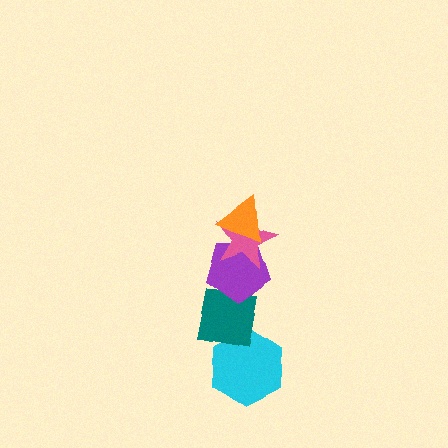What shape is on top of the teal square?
The purple pentagon is on top of the teal square.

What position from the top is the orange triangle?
The orange triangle is 1st from the top.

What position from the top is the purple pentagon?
The purple pentagon is 3rd from the top.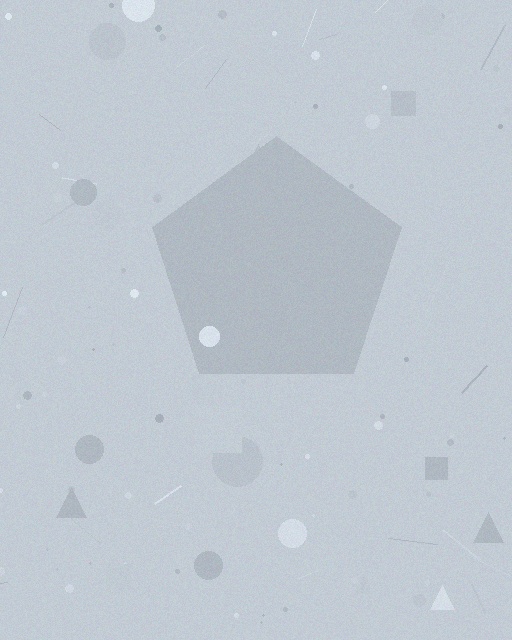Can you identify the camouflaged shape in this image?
The camouflaged shape is a pentagon.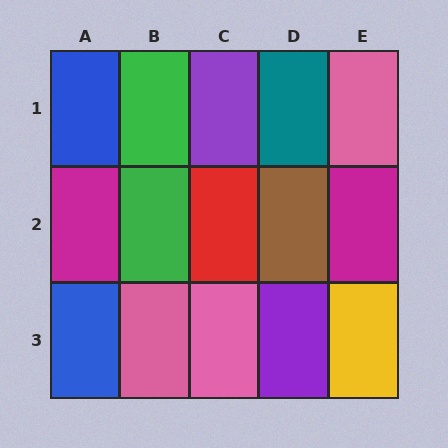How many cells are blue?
2 cells are blue.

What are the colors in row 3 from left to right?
Blue, pink, pink, purple, yellow.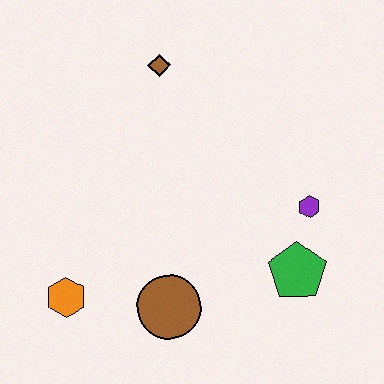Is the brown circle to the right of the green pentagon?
No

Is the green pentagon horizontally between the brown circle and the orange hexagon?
No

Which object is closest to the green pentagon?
The purple hexagon is closest to the green pentagon.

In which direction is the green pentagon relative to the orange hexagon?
The green pentagon is to the right of the orange hexagon.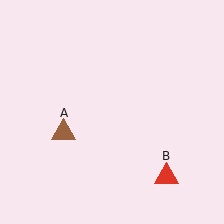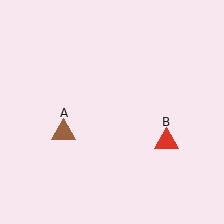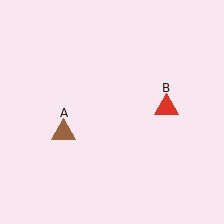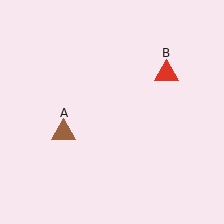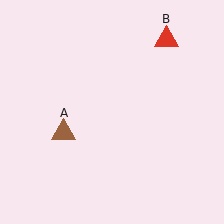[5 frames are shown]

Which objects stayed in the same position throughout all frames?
Brown triangle (object A) remained stationary.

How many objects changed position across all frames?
1 object changed position: red triangle (object B).